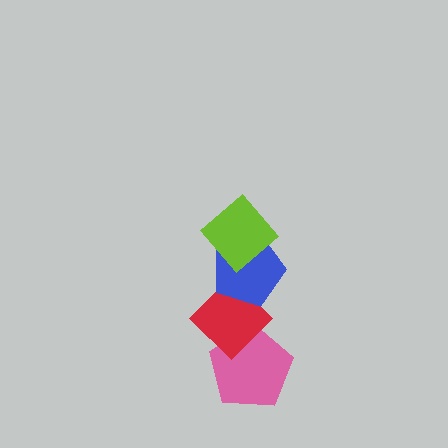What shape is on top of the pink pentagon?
The red diamond is on top of the pink pentagon.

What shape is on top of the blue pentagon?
The lime diamond is on top of the blue pentagon.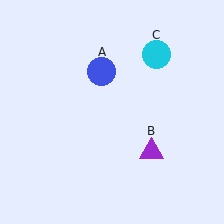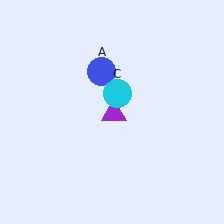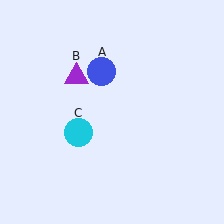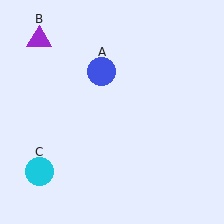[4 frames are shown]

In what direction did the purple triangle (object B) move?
The purple triangle (object B) moved up and to the left.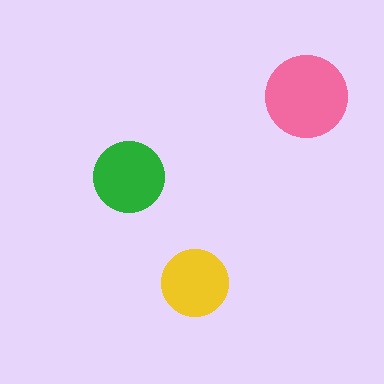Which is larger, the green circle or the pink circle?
The pink one.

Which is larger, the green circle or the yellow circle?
The green one.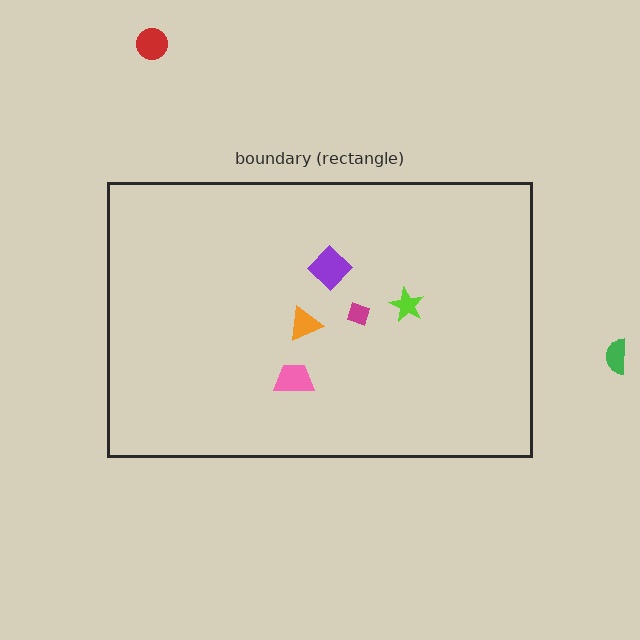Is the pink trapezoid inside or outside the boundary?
Inside.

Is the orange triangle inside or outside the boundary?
Inside.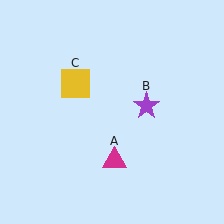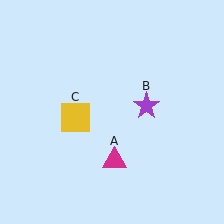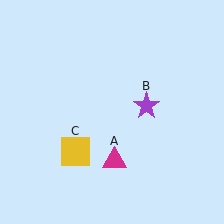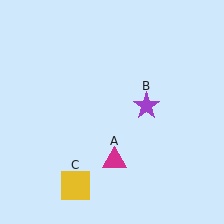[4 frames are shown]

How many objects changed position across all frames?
1 object changed position: yellow square (object C).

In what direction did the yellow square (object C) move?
The yellow square (object C) moved down.